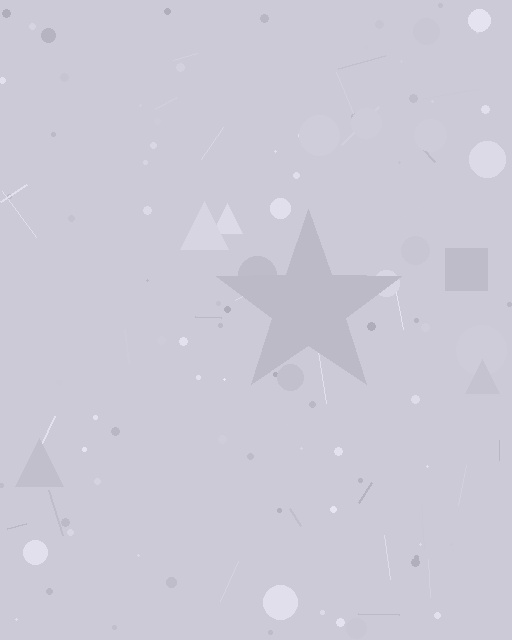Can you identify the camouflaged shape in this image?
The camouflaged shape is a star.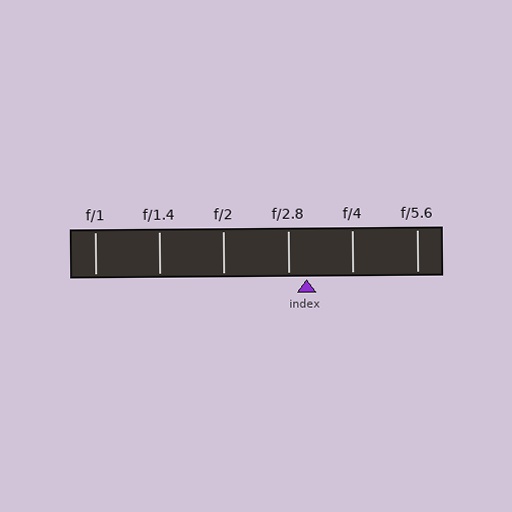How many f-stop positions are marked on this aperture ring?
There are 6 f-stop positions marked.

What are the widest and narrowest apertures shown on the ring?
The widest aperture shown is f/1 and the narrowest is f/5.6.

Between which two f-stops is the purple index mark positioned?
The index mark is between f/2.8 and f/4.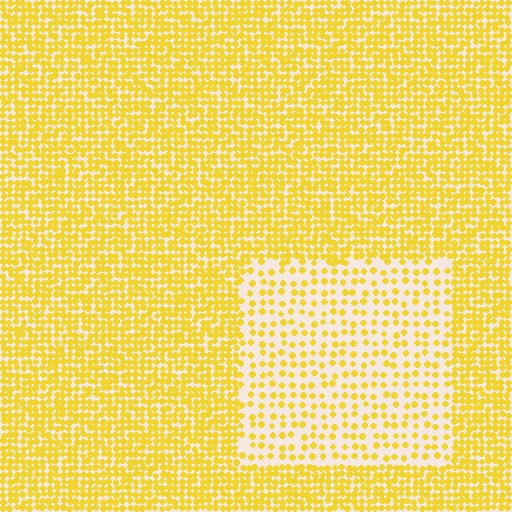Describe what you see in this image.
The image contains small yellow elements arranged at two different densities. A rectangle-shaped region is visible where the elements are less densely packed than the surrounding area.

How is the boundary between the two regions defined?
The boundary is defined by a change in element density (approximately 2.4x ratio). All elements are the same color, size, and shape.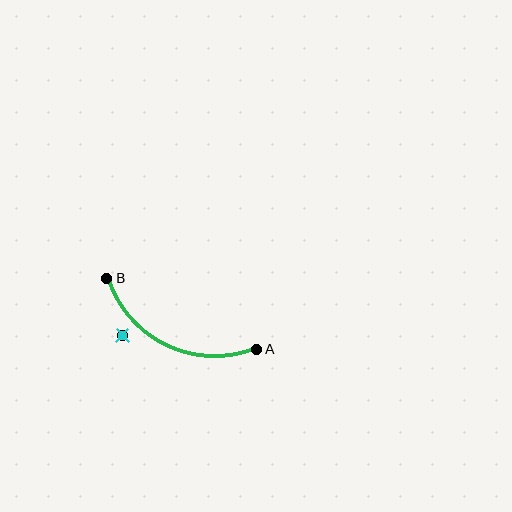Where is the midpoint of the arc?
The arc midpoint is the point on the curve farthest from the straight line joining A and B. It sits below that line.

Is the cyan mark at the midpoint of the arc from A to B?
No — the cyan mark does not lie on the arc at all. It sits slightly outside the curve.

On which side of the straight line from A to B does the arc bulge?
The arc bulges below the straight line connecting A and B.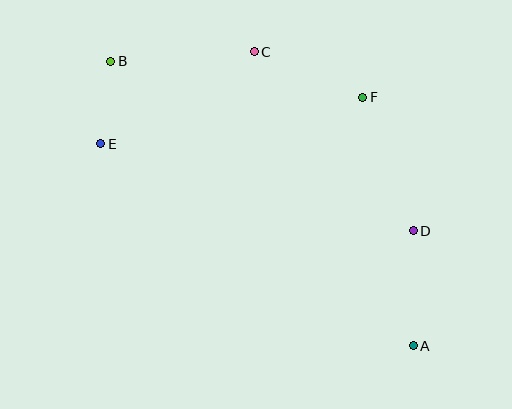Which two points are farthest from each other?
Points A and B are farthest from each other.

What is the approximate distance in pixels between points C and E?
The distance between C and E is approximately 179 pixels.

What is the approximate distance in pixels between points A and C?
The distance between A and C is approximately 334 pixels.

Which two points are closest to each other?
Points B and E are closest to each other.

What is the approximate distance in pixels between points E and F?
The distance between E and F is approximately 266 pixels.